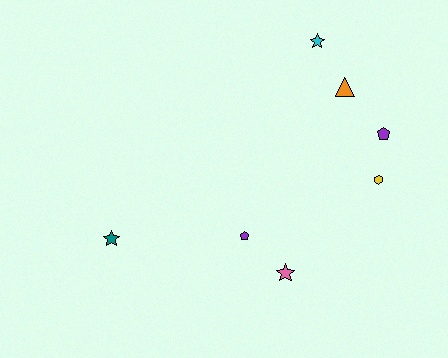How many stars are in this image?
There are 3 stars.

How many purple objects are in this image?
There are 2 purple objects.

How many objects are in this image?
There are 7 objects.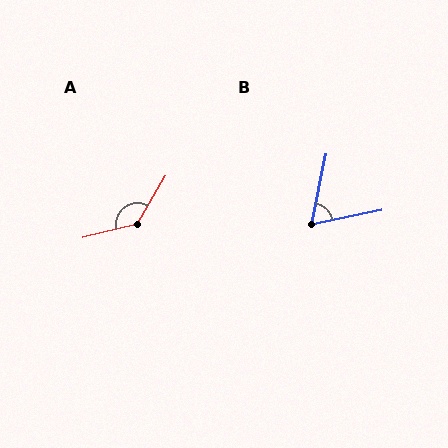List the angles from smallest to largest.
B (67°), A (133°).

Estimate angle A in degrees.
Approximately 133 degrees.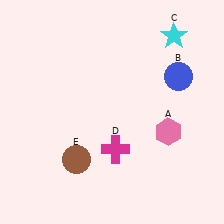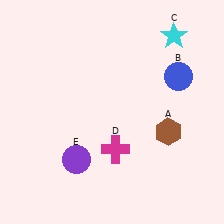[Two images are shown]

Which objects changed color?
A changed from pink to brown. E changed from brown to purple.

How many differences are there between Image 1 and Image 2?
There are 2 differences between the two images.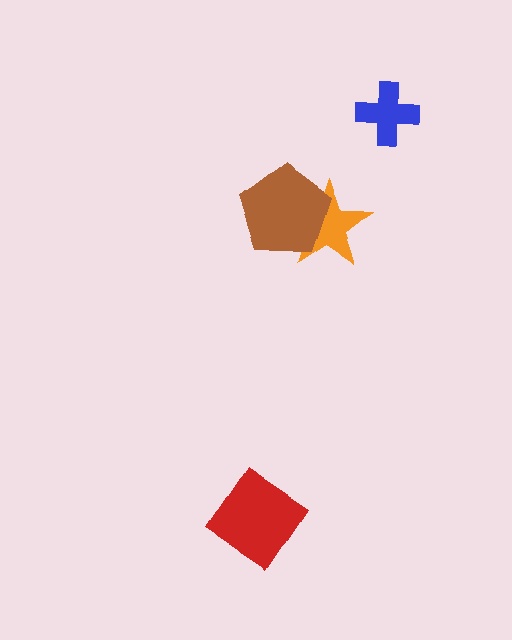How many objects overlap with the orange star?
1 object overlaps with the orange star.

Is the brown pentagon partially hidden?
No, no other shape covers it.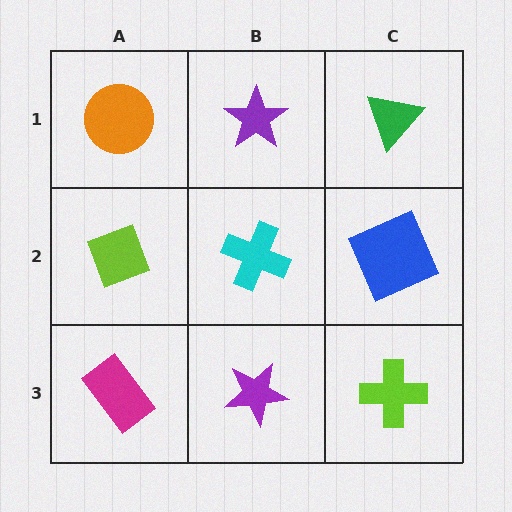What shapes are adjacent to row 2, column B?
A purple star (row 1, column B), a purple star (row 3, column B), a lime diamond (row 2, column A), a blue square (row 2, column C).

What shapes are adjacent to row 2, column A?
An orange circle (row 1, column A), a magenta rectangle (row 3, column A), a cyan cross (row 2, column B).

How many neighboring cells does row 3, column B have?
3.